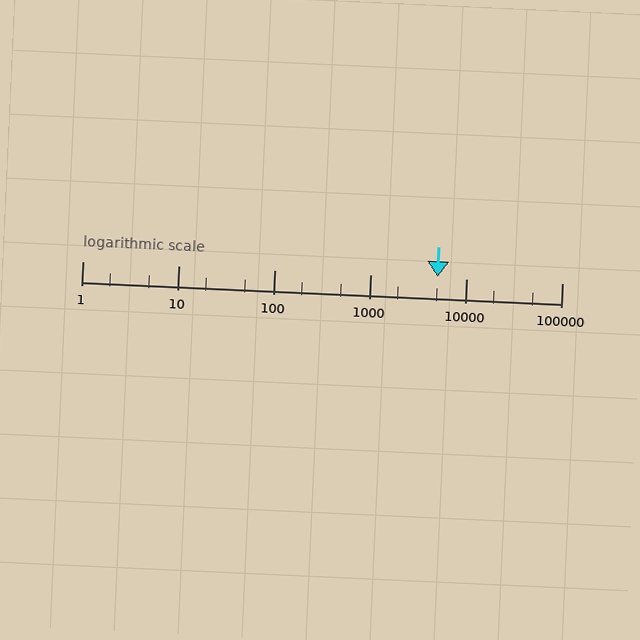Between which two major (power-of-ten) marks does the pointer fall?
The pointer is between 1000 and 10000.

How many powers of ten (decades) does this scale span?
The scale spans 5 decades, from 1 to 100000.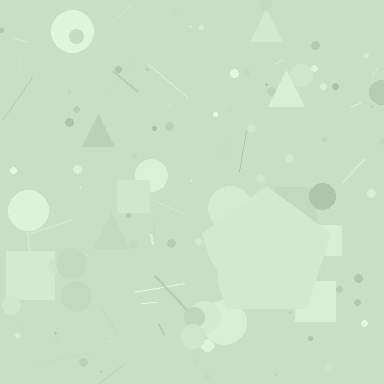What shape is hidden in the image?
A pentagon is hidden in the image.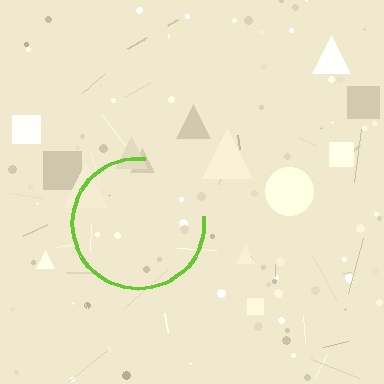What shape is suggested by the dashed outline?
The dashed outline suggests a circle.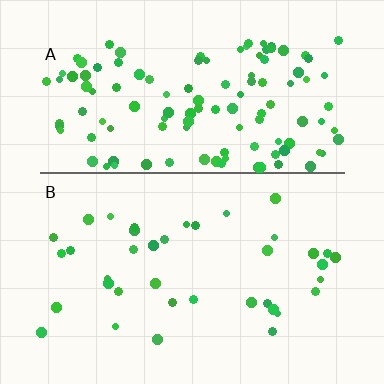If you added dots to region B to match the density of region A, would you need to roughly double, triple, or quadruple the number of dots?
Approximately triple.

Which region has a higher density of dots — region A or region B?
A (the top).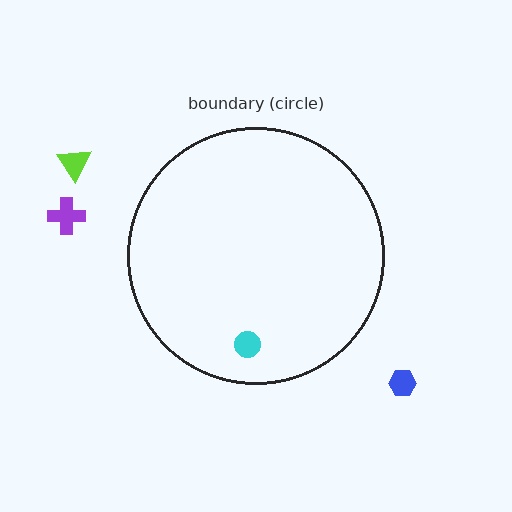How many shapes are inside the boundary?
1 inside, 3 outside.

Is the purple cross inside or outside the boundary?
Outside.